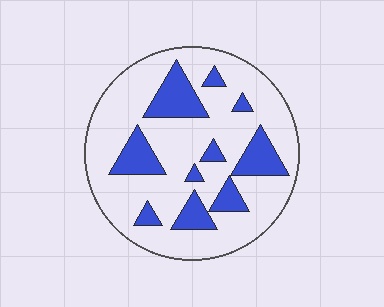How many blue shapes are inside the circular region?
10.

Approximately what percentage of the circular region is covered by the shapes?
Approximately 25%.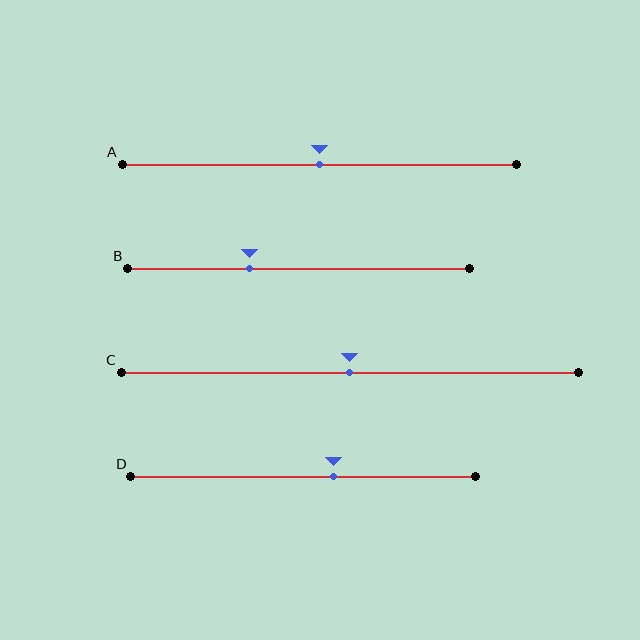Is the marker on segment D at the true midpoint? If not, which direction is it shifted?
No, the marker on segment D is shifted to the right by about 9% of the segment length.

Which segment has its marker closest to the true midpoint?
Segment A has its marker closest to the true midpoint.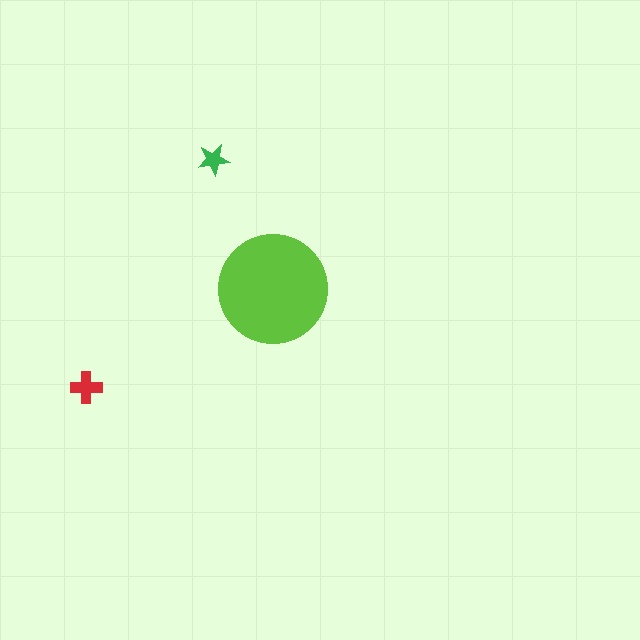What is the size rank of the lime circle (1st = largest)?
1st.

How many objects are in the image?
There are 3 objects in the image.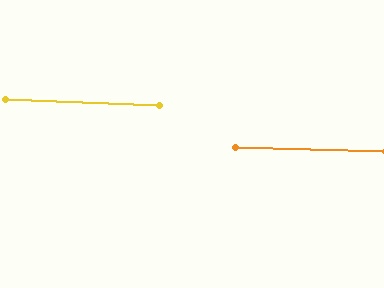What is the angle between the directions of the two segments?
Approximately 1 degree.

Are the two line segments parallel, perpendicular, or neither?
Parallel — their directions differ by only 0.6°.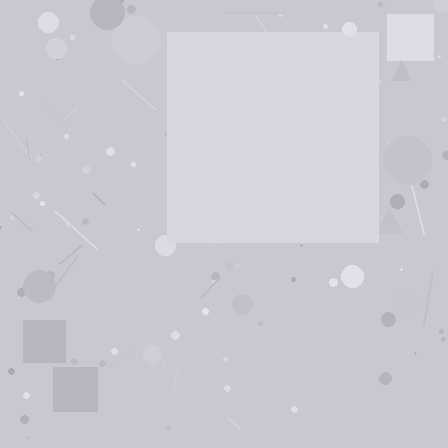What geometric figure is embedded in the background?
A square is embedded in the background.